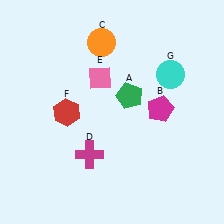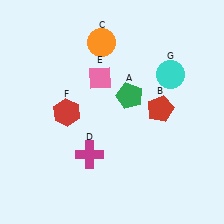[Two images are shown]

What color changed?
The pentagon (B) changed from magenta in Image 1 to red in Image 2.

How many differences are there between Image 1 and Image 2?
There is 1 difference between the two images.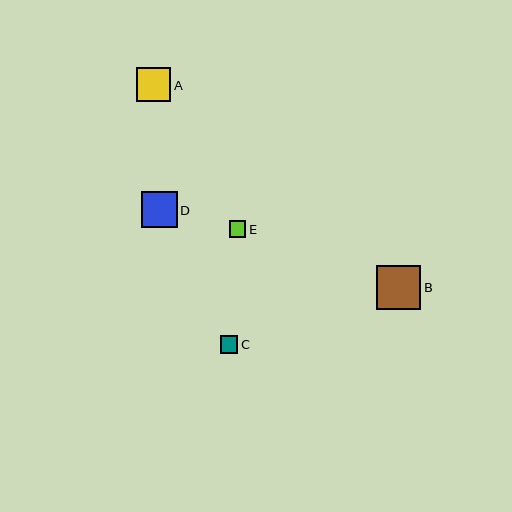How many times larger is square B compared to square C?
Square B is approximately 2.5 times the size of square C.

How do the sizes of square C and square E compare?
Square C and square E are approximately the same size.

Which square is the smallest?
Square E is the smallest with a size of approximately 17 pixels.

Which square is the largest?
Square B is the largest with a size of approximately 44 pixels.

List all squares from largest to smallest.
From largest to smallest: B, D, A, C, E.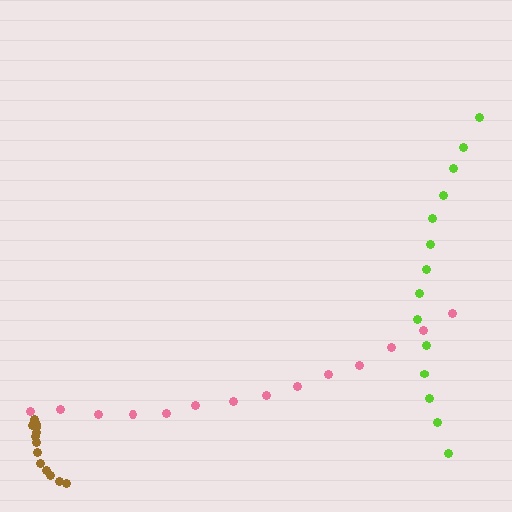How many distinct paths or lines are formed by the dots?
There are 3 distinct paths.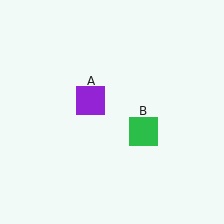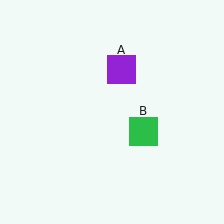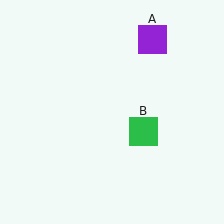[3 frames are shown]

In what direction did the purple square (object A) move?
The purple square (object A) moved up and to the right.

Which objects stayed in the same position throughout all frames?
Green square (object B) remained stationary.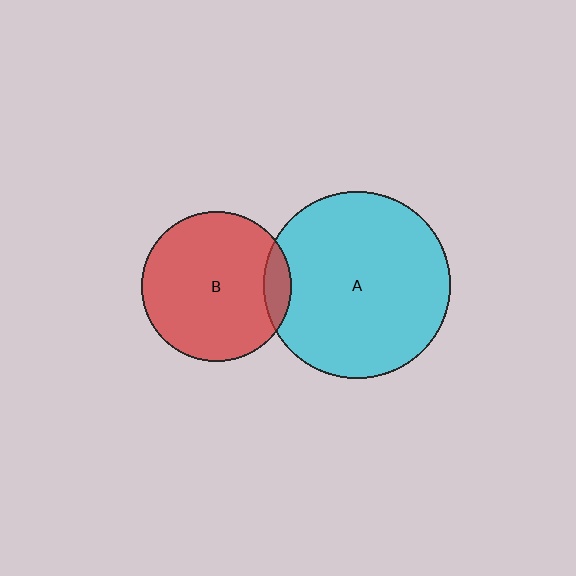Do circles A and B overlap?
Yes.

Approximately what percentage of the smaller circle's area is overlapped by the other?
Approximately 10%.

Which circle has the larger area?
Circle A (cyan).